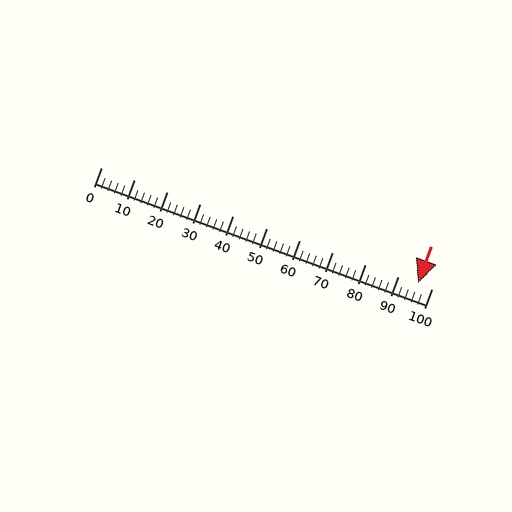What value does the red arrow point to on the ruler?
The red arrow points to approximately 96.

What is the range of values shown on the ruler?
The ruler shows values from 0 to 100.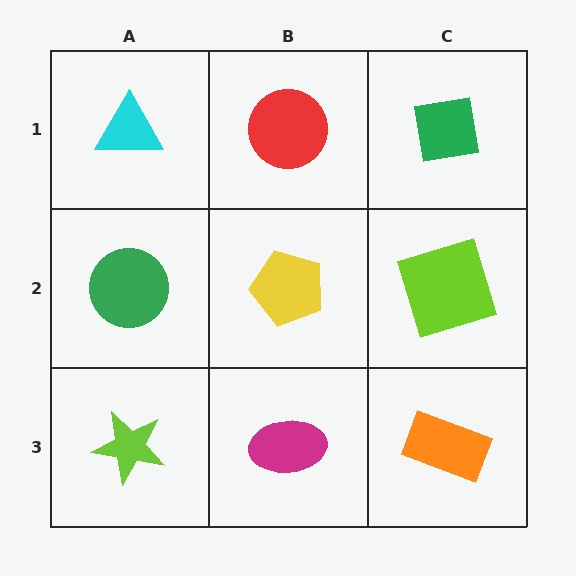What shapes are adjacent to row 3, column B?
A yellow pentagon (row 2, column B), a lime star (row 3, column A), an orange rectangle (row 3, column C).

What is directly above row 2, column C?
A green square.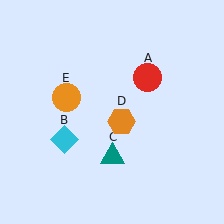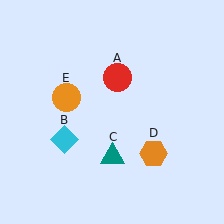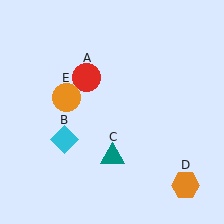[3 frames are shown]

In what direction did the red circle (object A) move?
The red circle (object A) moved left.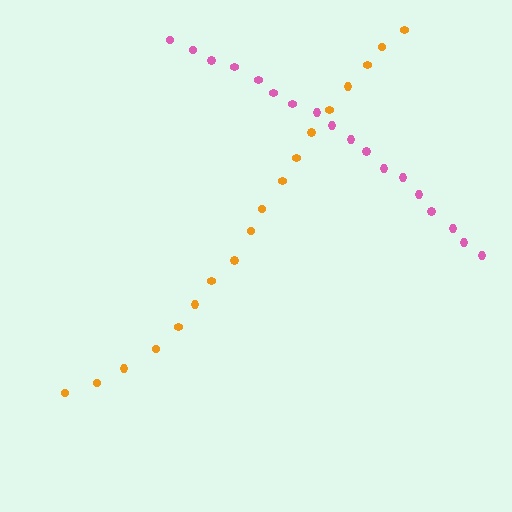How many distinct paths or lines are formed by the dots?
There are 2 distinct paths.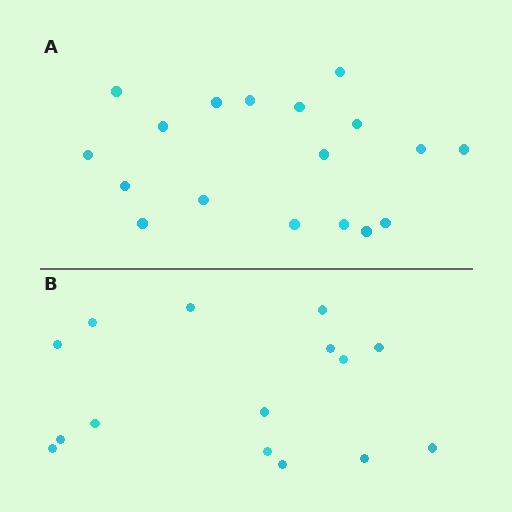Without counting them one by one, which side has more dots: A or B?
Region A (the top region) has more dots.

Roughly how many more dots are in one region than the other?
Region A has just a few more — roughly 2 or 3 more dots than region B.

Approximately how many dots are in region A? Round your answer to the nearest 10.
About 20 dots. (The exact count is 18, which rounds to 20.)